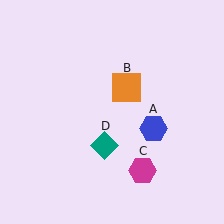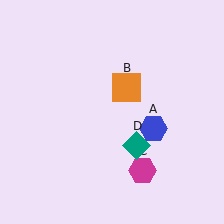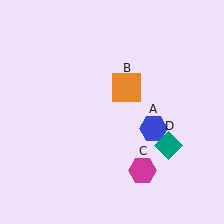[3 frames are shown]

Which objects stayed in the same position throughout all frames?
Blue hexagon (object A) and orange square (object B) and magenta hexagon (object C) remained stationary.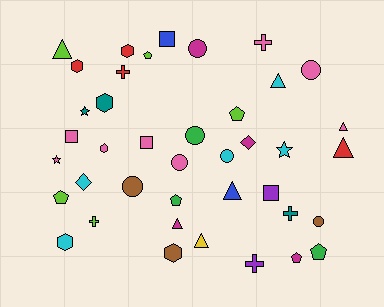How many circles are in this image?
There are 7 circles.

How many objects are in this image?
There are 40 objects.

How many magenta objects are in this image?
There are 4 magenta objects.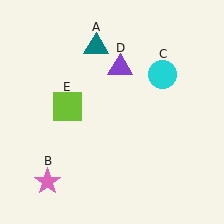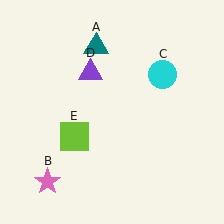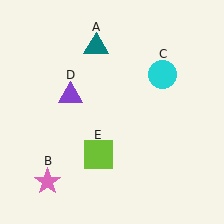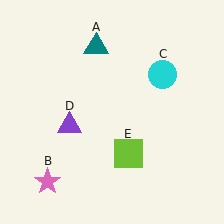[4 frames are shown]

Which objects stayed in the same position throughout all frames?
Teal triangle (object A) and pink star (object B) and cyan circle (object C) remained stationary.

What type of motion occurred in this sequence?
The purple triangle (object D), lime square (object E) rotated counterclockwise around the center of the scene.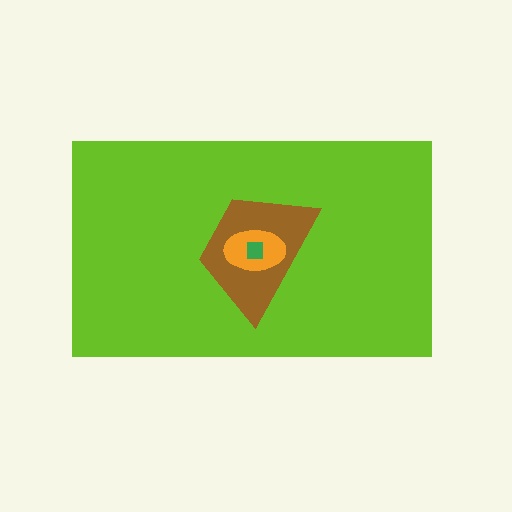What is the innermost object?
The green square.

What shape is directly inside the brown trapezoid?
The orange ellipse.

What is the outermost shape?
The lime rectangle.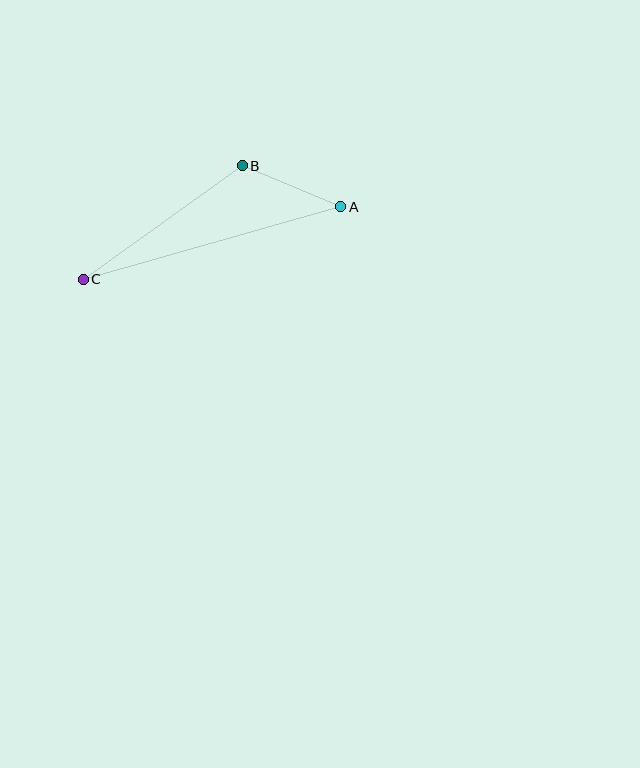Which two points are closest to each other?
Points A and B are closest to each other.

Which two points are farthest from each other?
Points A and C are farthest from each other.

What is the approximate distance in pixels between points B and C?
The distance between B and C is approximately 195 pixels.